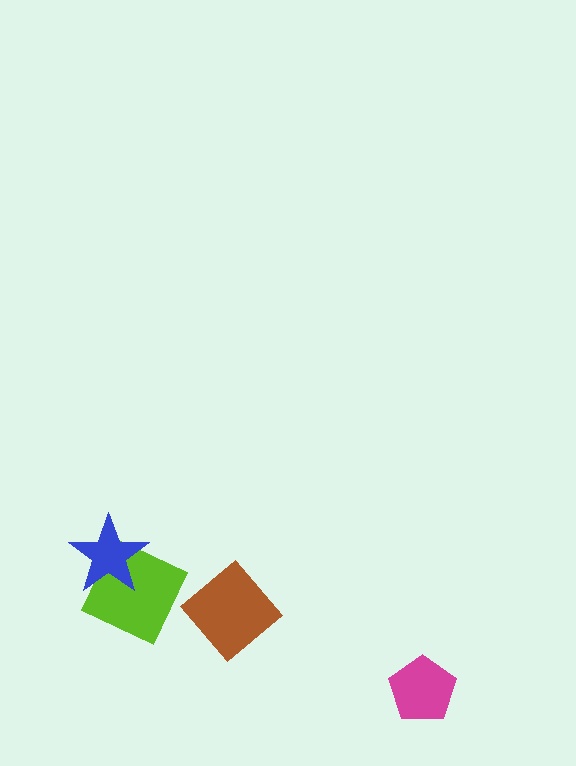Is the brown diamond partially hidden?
No, no other shape covers it.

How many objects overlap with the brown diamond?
0 objects overlap with the brown diamond.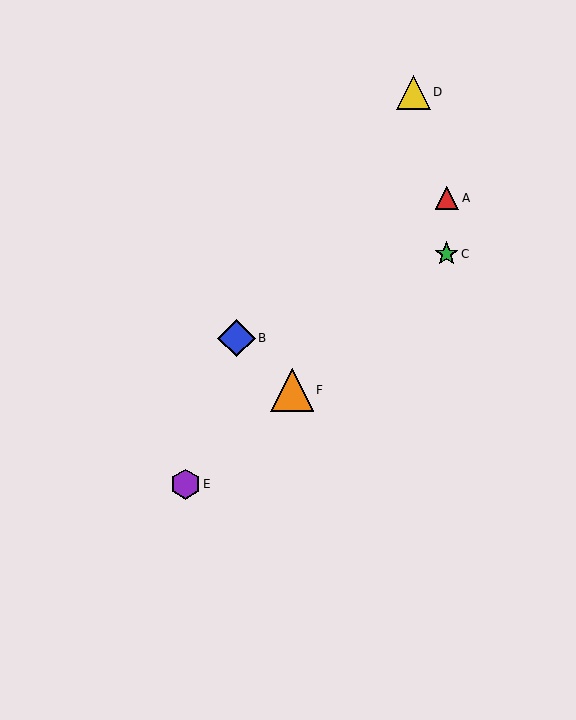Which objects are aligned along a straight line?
Objects C, E, F are aligned along a straight line.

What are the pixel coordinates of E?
Object E is at (185, 484).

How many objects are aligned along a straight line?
3 objects (C, E, F) are aligned along a straight line.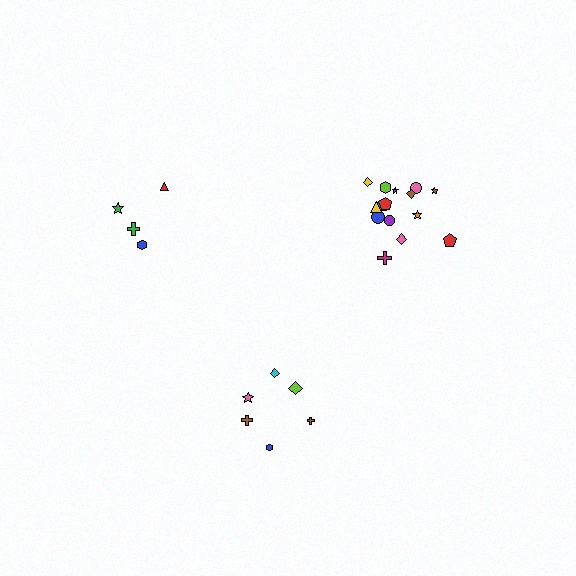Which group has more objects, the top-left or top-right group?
The top-right group.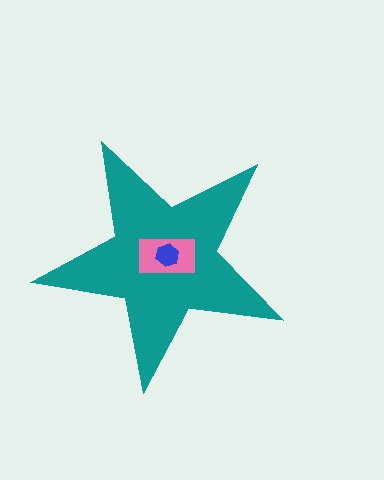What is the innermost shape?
The blue hexagon.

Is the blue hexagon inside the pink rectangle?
Yes.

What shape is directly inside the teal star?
The pink rectangle.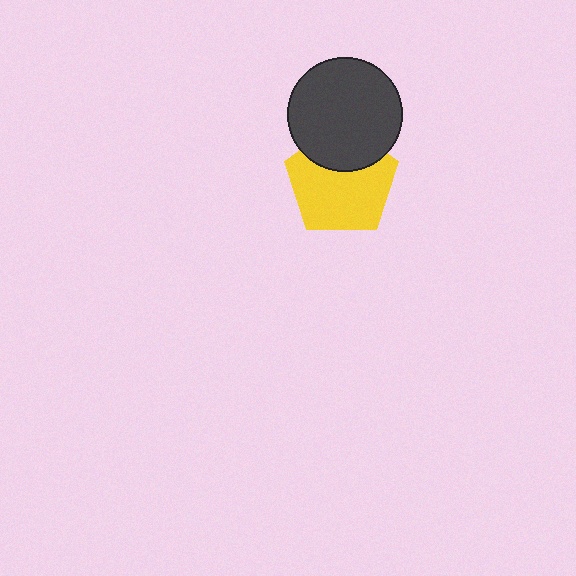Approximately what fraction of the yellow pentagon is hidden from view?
Roughly 30% of the yellow pentagon is hidden behind the dark gray circle.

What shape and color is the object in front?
The object in front is a dark gray circle.